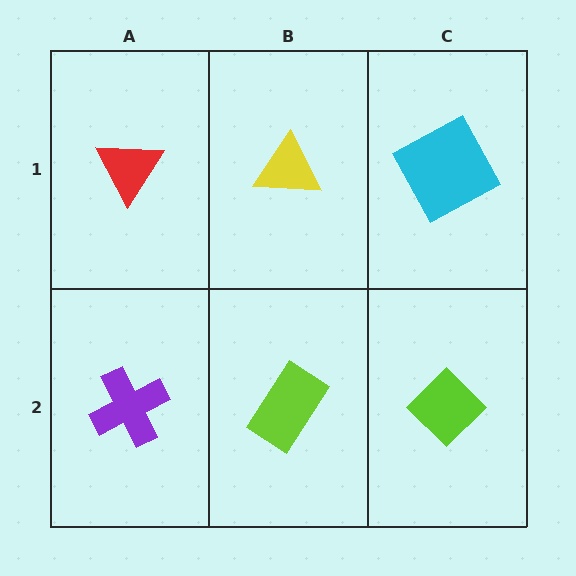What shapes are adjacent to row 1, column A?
A purple cross (row 2, column A), a yellow triangle (row 1, column B).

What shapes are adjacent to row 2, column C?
A cyan square (row 1, column C), a lime rectangle (row 2, column B).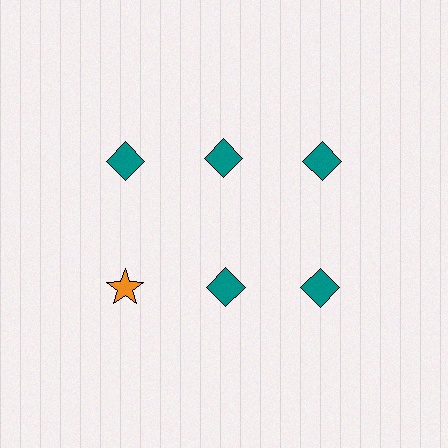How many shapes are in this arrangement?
There are 6 shapes arranged in a grid pattern.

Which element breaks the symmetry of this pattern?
The orange star in the second row, leftmost column breaks the symmetry. All other shapes are teal diamonds.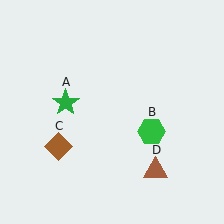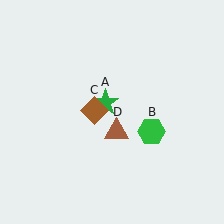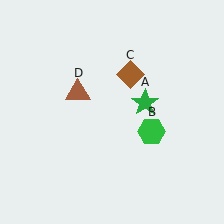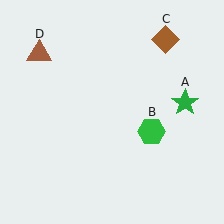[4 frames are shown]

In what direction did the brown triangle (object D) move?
The brown triangle (object D) moved up and to the left.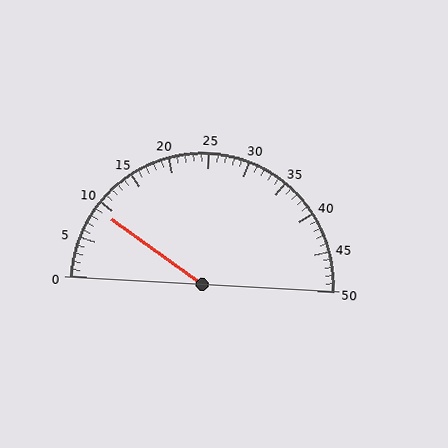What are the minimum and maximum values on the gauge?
The gauge ranges from 0 to 50.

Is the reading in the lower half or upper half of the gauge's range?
The reading is in the lower half of the range (0 to 50).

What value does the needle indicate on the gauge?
The needle indicates approximately 9.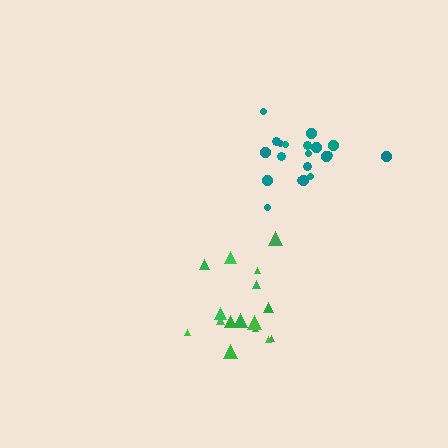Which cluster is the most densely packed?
Teal.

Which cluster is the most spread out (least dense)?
Green.